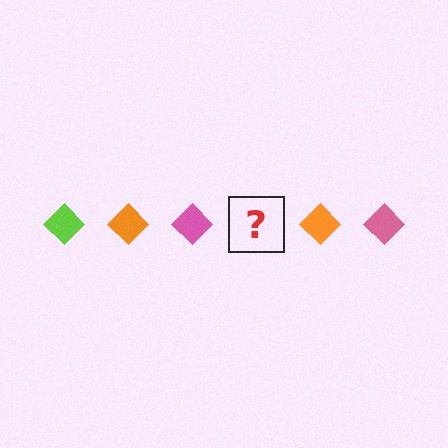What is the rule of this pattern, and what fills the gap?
The rule is that the pattern cycles through lime, orange, pink diamonds. The gap should be filled with a lime diamond.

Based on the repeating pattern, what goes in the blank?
The blank should be a lime diamond.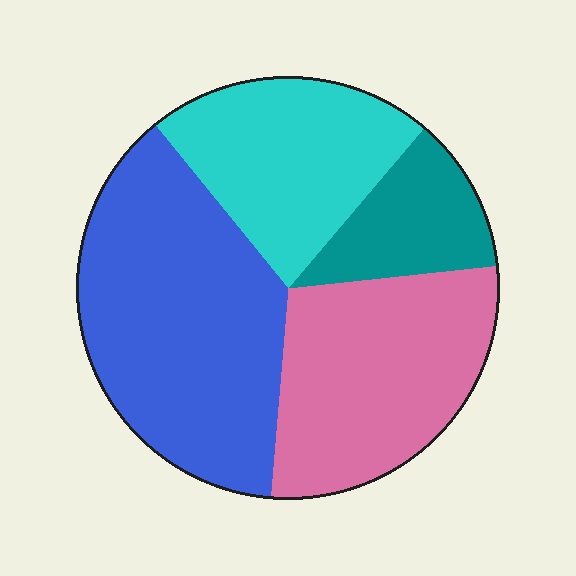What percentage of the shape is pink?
Pink covers about 30% of the shape.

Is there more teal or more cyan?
Cyan.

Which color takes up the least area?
Teal, at roughly 10%.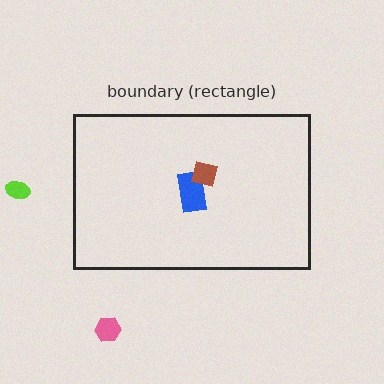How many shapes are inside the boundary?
2 inside, 2 outside.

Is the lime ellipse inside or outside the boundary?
Outside.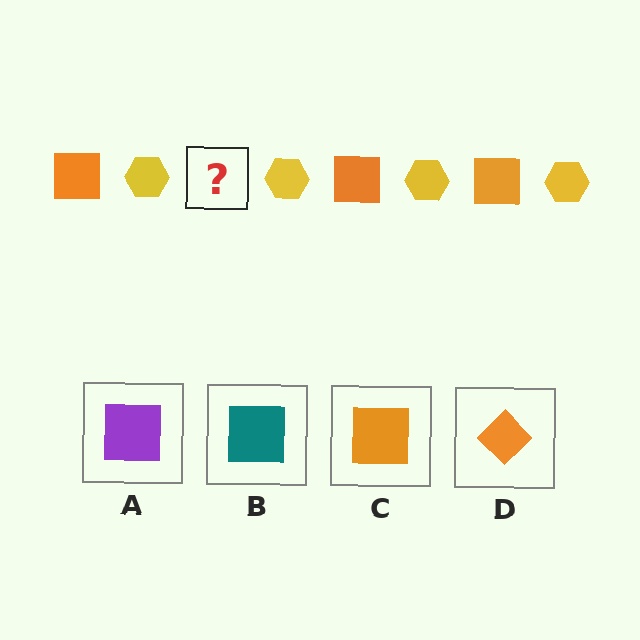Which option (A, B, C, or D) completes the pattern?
C.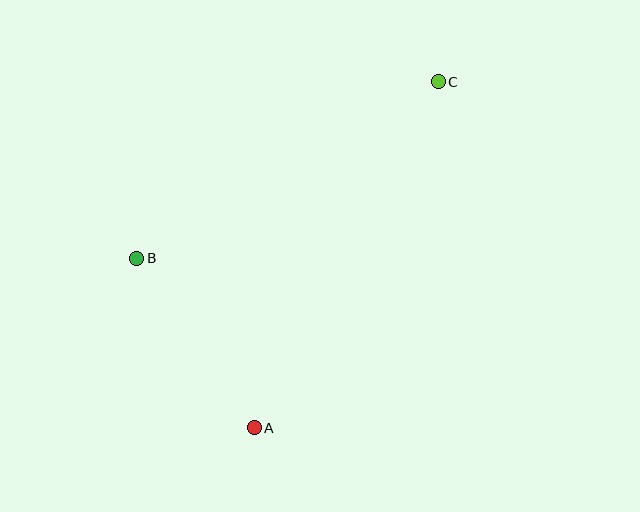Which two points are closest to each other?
Points A and B are closest to each other.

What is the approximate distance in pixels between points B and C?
The distance between B and C is approximately 349 pixels.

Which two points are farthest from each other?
Points A and C are farthest from each other.